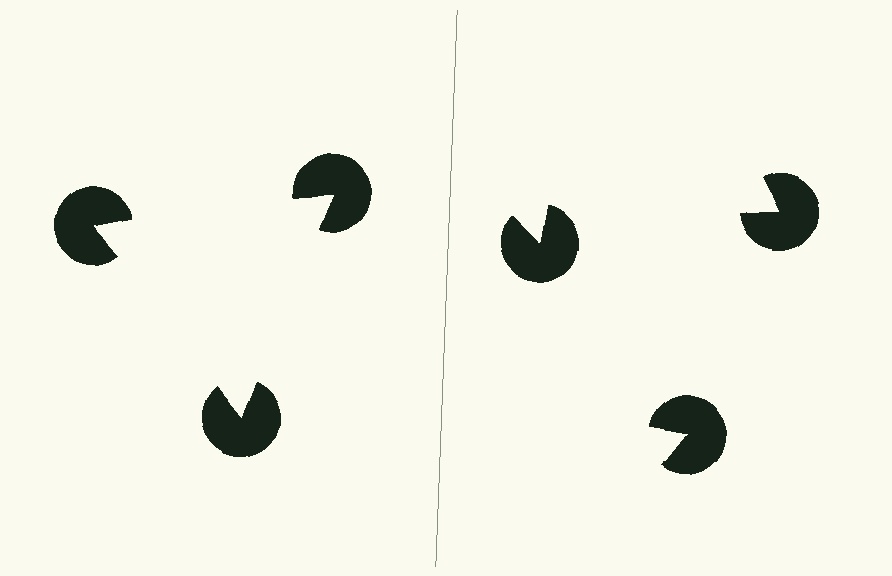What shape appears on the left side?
An illusory triangle.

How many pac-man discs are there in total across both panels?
6 — 3 on each side.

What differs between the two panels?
The pac-man discs are positioned identically on both sides; only the wedge orientations differ. On the left they align to a triangle; on the right they are misaligned.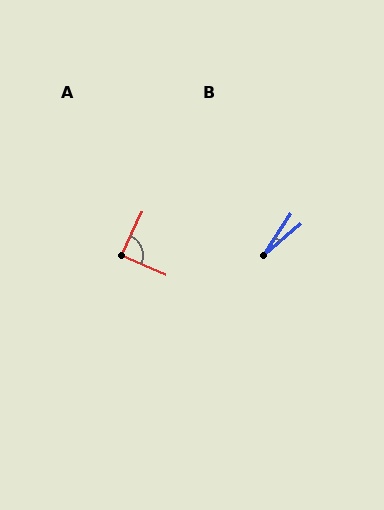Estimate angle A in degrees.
Approximately 89 degrees.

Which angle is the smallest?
B, at approximately 17 degrees.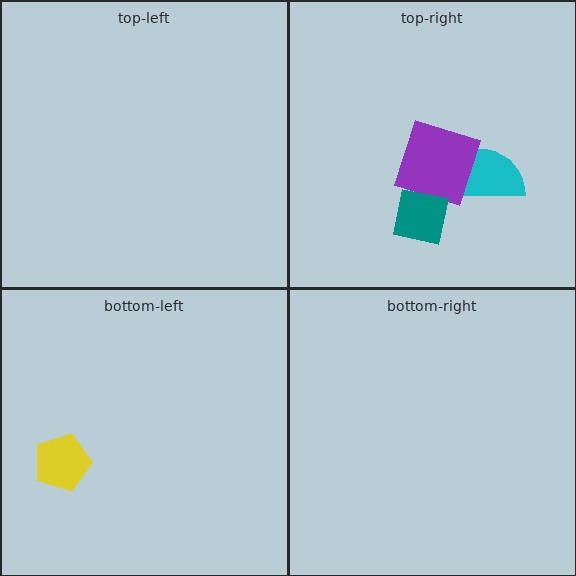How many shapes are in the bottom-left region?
1.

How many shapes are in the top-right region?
3.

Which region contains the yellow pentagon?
The bottom-left region.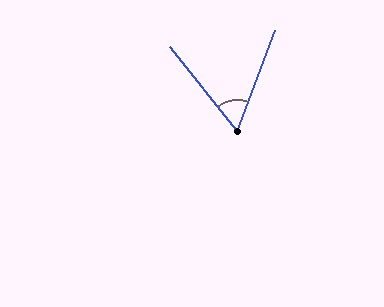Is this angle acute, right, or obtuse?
It is acute.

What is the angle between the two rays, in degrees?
Approximately 59 degrees.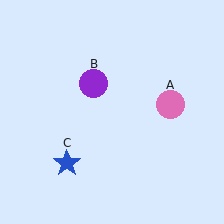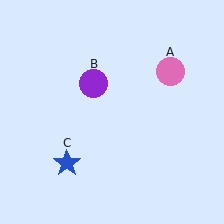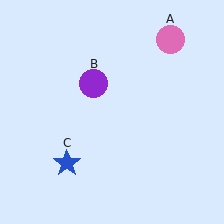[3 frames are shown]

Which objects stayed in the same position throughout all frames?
Purple circle (object B) and blue star (object C) remained stationary.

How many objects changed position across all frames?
1 object changed position: pink circle (object A).